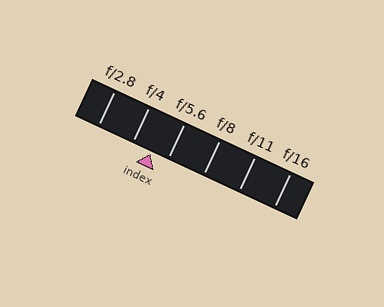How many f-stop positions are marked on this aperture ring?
There are 6 f-stop positions marked.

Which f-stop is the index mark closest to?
The index mark is closest to f/5.6.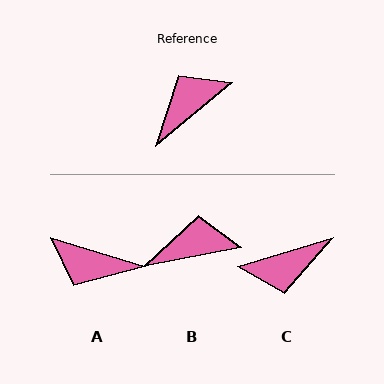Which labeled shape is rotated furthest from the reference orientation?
C, about 157 degrees away.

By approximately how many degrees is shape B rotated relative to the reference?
Approximately 29 degrees clockwise.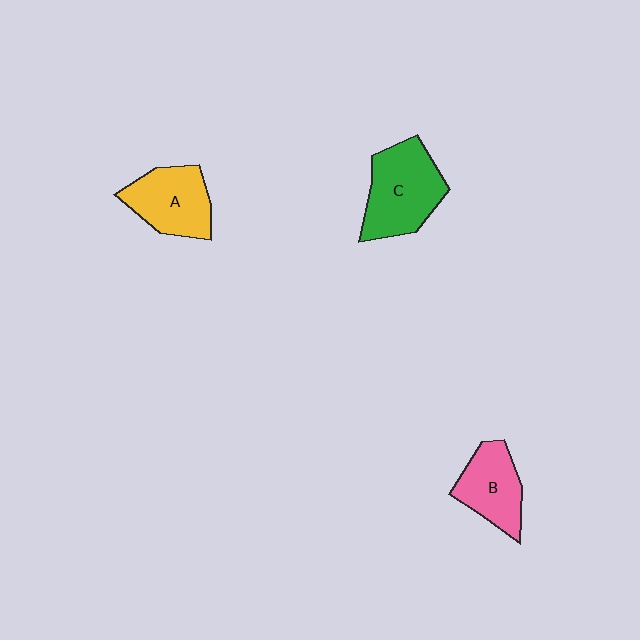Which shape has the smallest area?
Shape B (pink).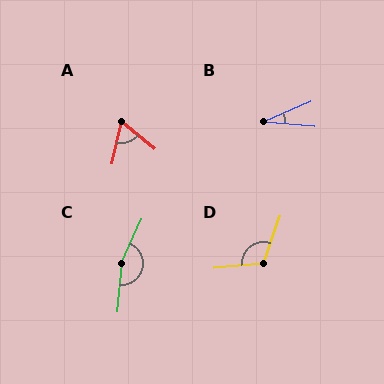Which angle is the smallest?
B, at approximately 28 degrees.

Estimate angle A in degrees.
Approximately 64 degrees.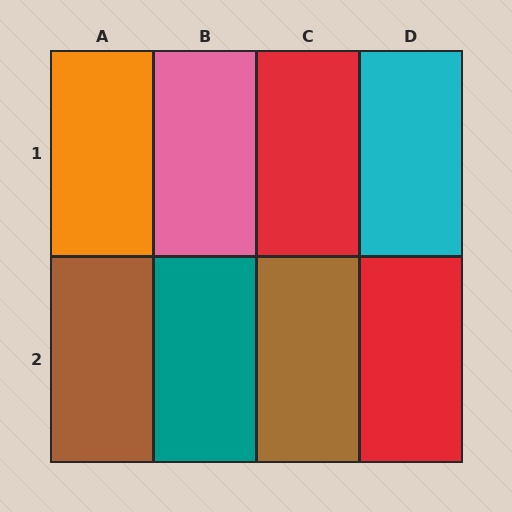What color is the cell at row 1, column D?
Cyan.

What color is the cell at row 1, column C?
Red.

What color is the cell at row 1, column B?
Pink.